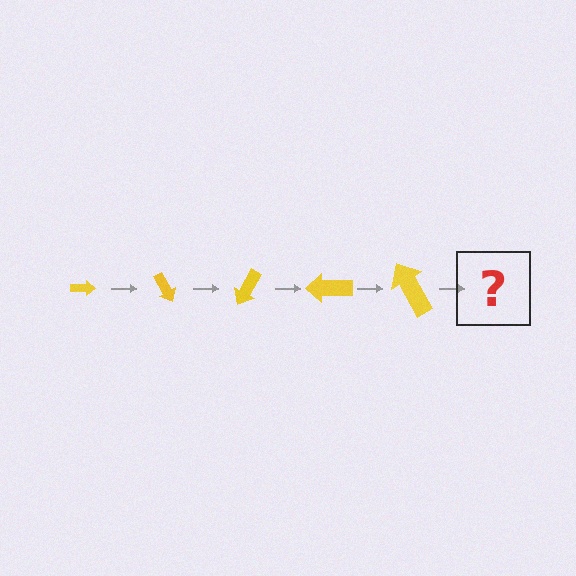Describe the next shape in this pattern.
It should be an arrow, larger than the previous one and rotated 300 degrees from the start.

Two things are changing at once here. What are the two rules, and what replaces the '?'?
The two rules are that the arrow grows larger each step and it rotates 60 degrees each step. The '?' should be an arrow, larger than the previous one and rotated 300 degrees from the start.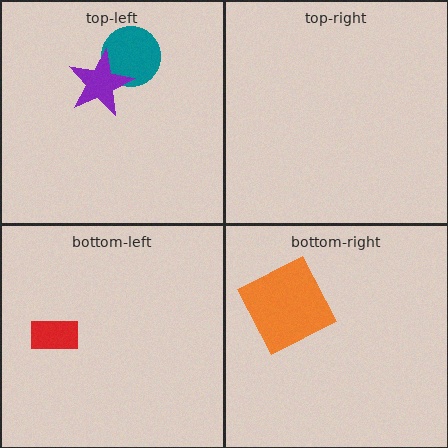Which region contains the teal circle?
The top-left region.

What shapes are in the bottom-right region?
The orange square.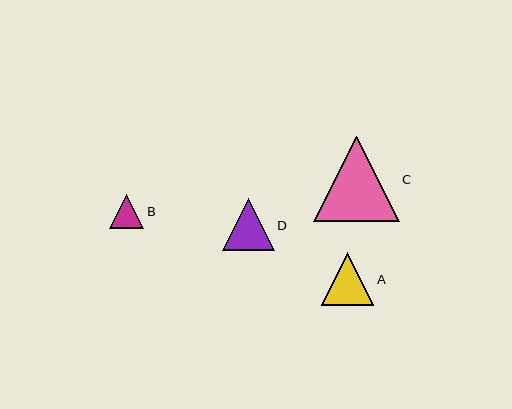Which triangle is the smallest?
Triangle B is the smallest with a size of approximately 34 pixels.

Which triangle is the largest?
Triangle C is the largest with a size of approximately 86 pixels.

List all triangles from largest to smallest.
From largest to smallest: C, A, D, B.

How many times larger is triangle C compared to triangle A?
Triangle C is approximately 1.6 times the size of triangle A.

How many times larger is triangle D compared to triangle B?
Triangle D is approximately 1.5 times the size of triangle B.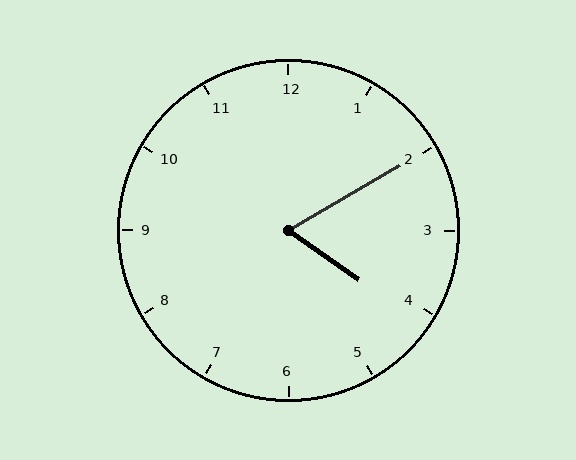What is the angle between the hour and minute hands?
Approximately 65 degrees.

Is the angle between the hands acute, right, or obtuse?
It is acute.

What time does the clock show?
4:10.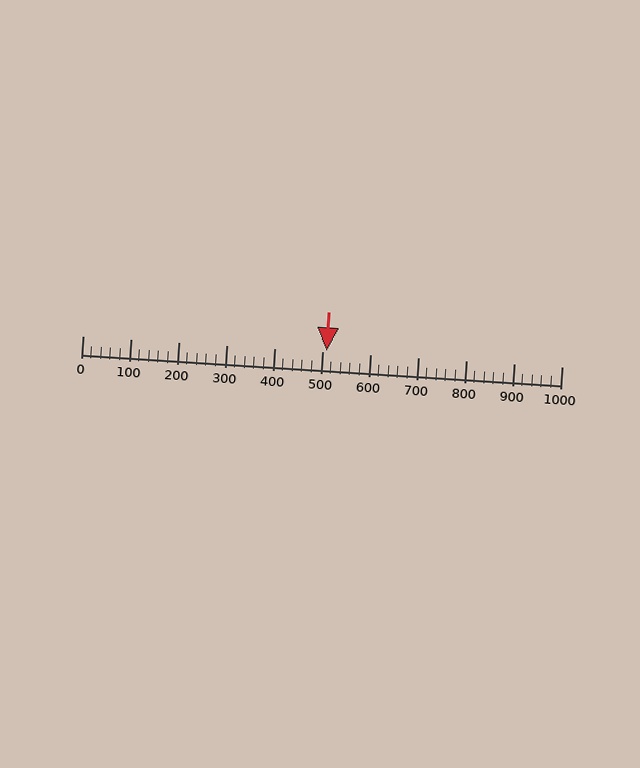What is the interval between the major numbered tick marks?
The major tick marks are spaced 100 units apart.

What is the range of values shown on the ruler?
The ruler shows values from 0 to 1000.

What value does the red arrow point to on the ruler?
The red arrow points to approximately 509.